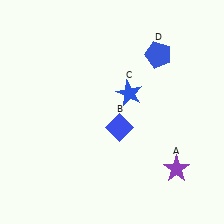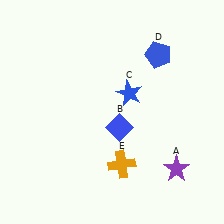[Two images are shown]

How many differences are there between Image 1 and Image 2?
There is 1 difference between the two images.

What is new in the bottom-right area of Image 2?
An orange cross (E) was added in the bottom-right area of Image 2.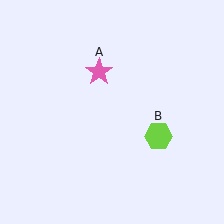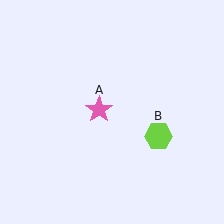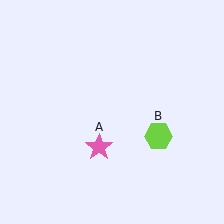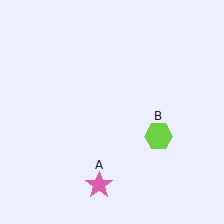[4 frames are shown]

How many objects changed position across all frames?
1 object changed position: pink star (object A).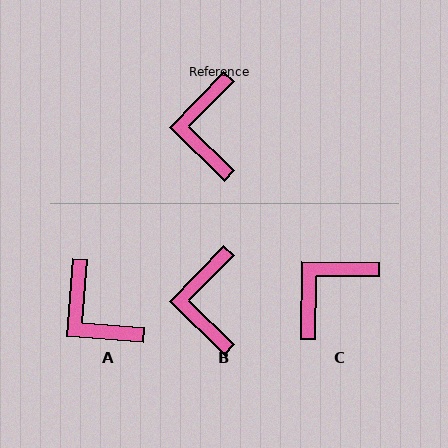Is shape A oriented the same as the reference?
No, it is off by about 40 degrees.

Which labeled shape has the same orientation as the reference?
B.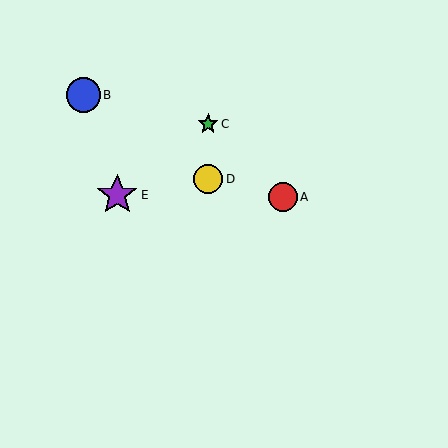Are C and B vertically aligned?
No, C is at x≈208 and B is at x≈83.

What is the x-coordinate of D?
Object D is at x≈208.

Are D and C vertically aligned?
Yes, both are at x≈208.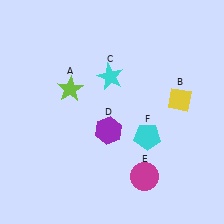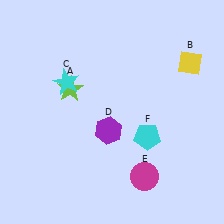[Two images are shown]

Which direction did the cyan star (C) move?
The cyan star (C) moved left.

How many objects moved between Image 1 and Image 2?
2 objects moved between the two images.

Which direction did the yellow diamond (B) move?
The yellow diamond (B) moved up.